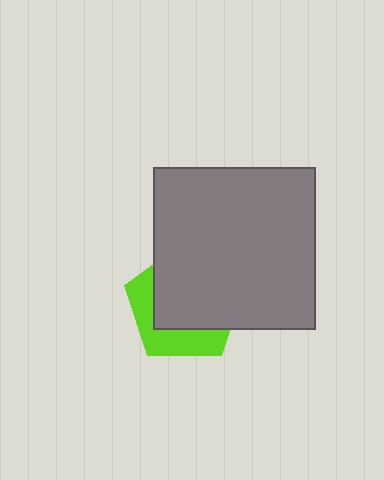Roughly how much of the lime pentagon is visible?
A small part of it is visible (roughly 36%).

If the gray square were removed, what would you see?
You would see the complete lime pentagon.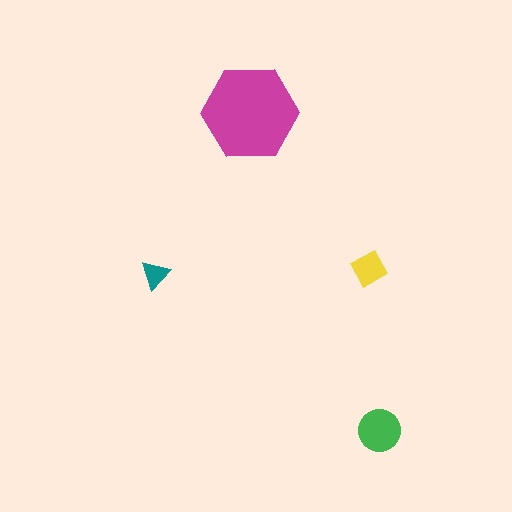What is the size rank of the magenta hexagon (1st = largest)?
1st.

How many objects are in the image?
There are 4 objects in the image.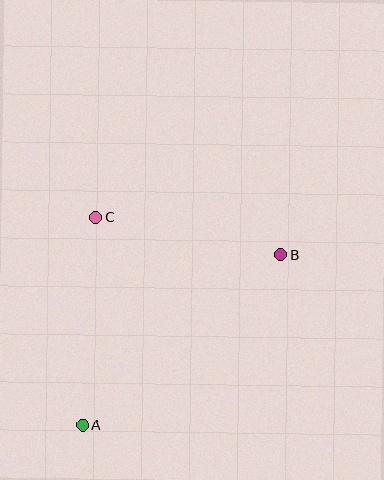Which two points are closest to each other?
Points B and C are closest to each other.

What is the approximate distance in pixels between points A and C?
The distance between A and C is approximately 208 pixels.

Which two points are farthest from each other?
Points A and B are farthest from each other.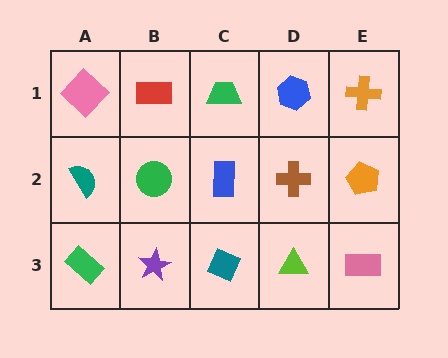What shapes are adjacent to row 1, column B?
A green circle (row 2, column B), a pink diamond (row 1, column A), a green trapezoid (row 1, column C).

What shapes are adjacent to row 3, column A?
A teal semicircle (row 2, column A), a purple star (row 3, column B).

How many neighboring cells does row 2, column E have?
3.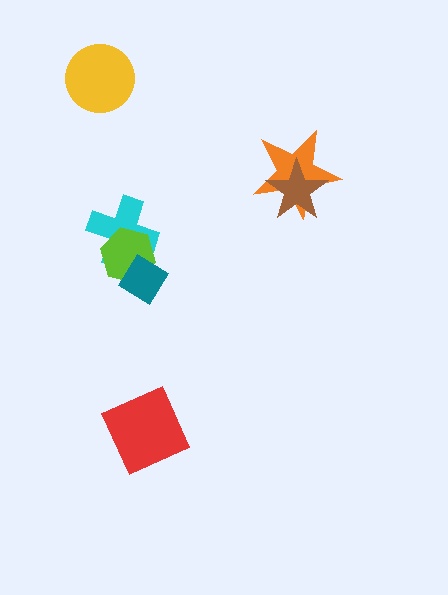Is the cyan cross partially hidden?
Yes, it is partially covered by another shape.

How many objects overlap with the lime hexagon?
2 objects overlap with the lime hexagon.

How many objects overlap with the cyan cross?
2 objects overlap with the cyan cross.